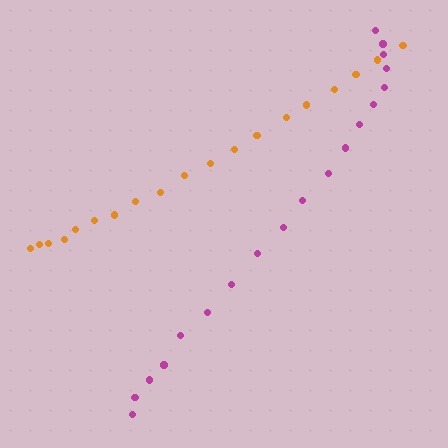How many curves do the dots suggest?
There are 2 distinct paths.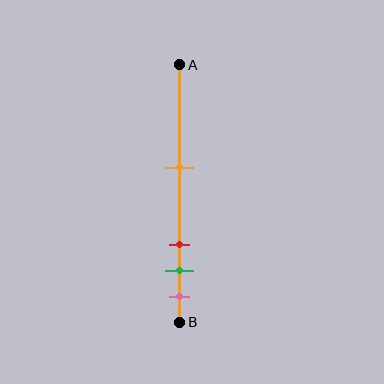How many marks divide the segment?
There are 4 marks dividing the segment.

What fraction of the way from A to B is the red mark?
The red mark is approximately 70% (0.7) of the way from A to B.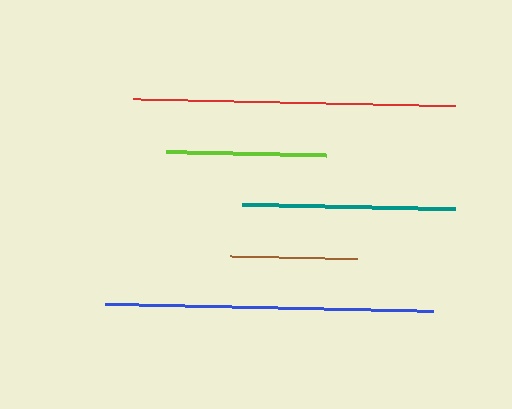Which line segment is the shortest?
The brown line is the shortest at approximately 127 pixels.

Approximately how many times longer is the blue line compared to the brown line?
The blue line is approximately 2.6 times the length of the brown line.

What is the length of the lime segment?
The lime segment is approximately 160 pixels long.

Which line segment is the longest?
The blue line is the longest at approximately 328 pixels.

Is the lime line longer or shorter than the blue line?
The blue line is longer than the lime line.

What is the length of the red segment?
The red segment is approximately 322 pixels long.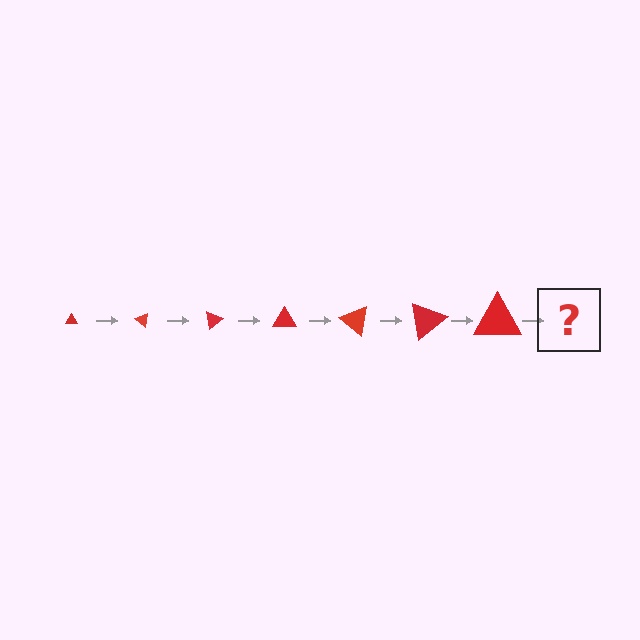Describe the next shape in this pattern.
It should be a triangle, larger than the previous one and rotated 280 degrees from the start.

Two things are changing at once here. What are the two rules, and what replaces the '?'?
The two rules are that the triangle grows larger each step and it rotates 40 degrees each step. The '?' should be a triangle, larger than the previous one and rotated 280 degrees from the start.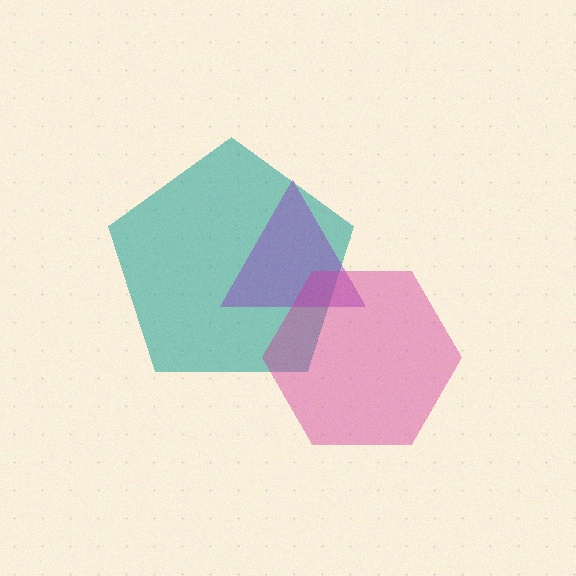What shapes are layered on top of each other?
The layered shapes are: a teal pentagon, a purple triangle, a magenta hexagon.